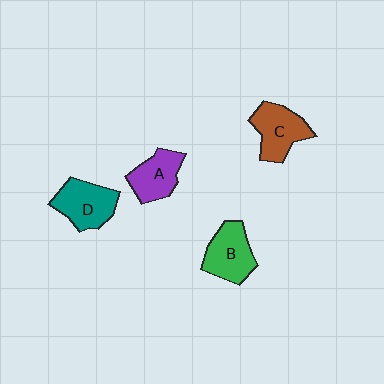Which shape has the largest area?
Shape D (teal).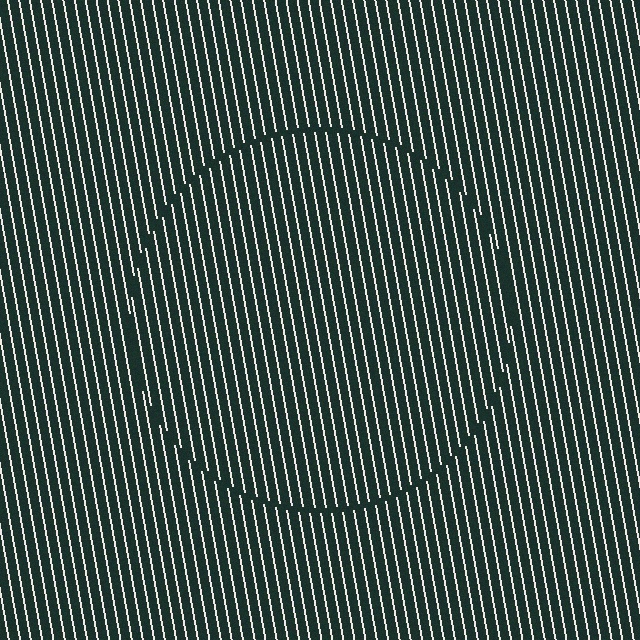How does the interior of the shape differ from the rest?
The interior of the shape contains the same grating, shifted by half a period — the contour is defined by the phase discontinuity where line-ends from the inner and outer gratings abut.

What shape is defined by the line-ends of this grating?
An illusory circle. The interior of the shape contains the same grating, shifted by half a period — the contour is defined by the phase discontinuity where line-ends from the inner and outer gratings abut.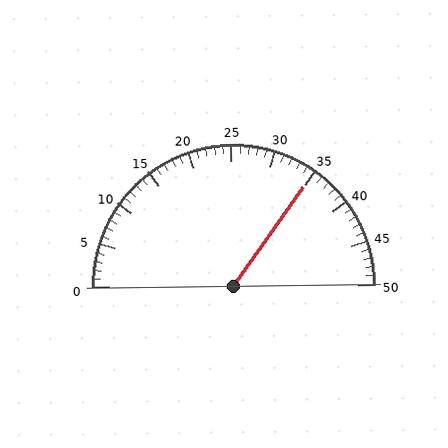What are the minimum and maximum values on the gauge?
The gauge ranges from 0 to 50.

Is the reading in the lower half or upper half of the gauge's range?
The reading is in the upper half of the range (0 to 50).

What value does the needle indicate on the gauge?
The needle indicates approximately 35.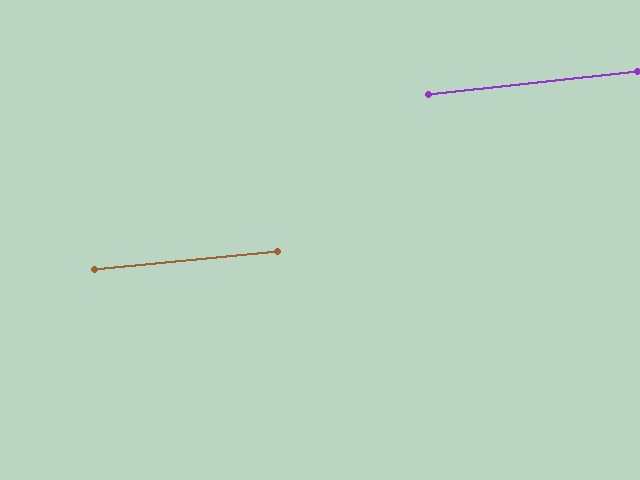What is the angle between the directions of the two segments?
Approximately 1 degree.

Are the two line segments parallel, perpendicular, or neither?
Parallel — their directions differ by only 0.6°.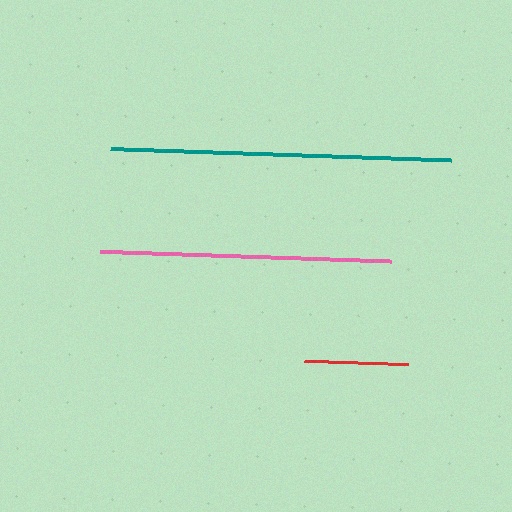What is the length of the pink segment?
The pink segment is approximately 290 pixels long.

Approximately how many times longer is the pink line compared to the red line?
The pink line is approximately 2.8 times the length of the red line.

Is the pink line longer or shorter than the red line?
The pink line is longer than the red line.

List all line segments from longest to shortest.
From longest to shortest: teal, pink, red.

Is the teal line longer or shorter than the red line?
The teal line is longer than the red line.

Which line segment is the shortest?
The red line is the shortest at approximately 104 pixels.